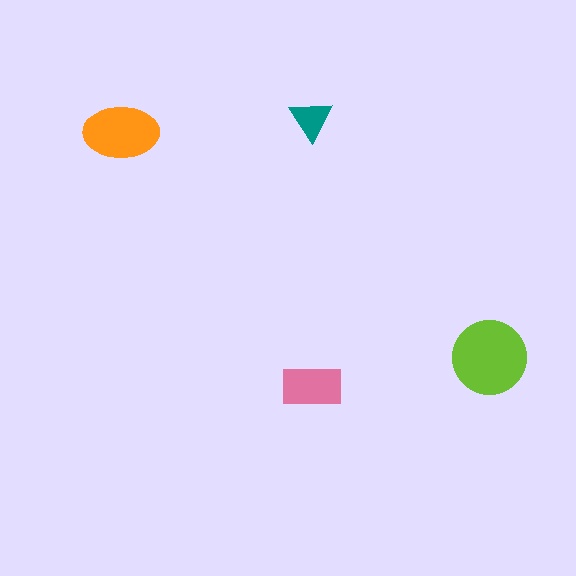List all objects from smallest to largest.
The teal triangle, the pink rectangle, the orange ellipse, the lime circle.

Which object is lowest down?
The pink rectangle is bottommost.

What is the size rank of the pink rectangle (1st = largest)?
3rd.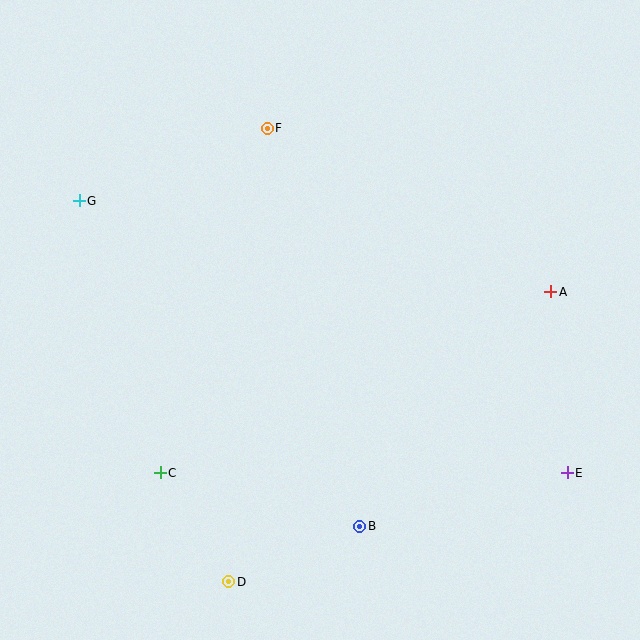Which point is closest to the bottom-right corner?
Point E is closest to the bottom-right corner.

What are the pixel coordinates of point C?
Point C is at (160, 473).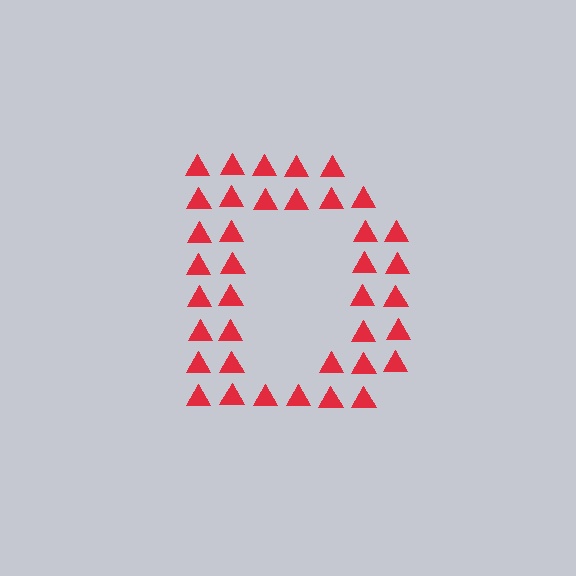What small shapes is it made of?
It is made of small triangles.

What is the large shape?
The large shape is the letter D.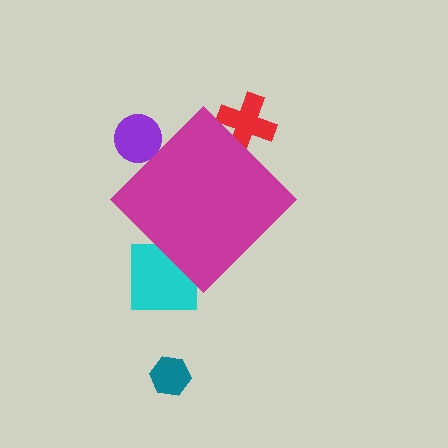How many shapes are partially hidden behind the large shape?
3 shapes are partially hidden.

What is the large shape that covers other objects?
A magenta diamond.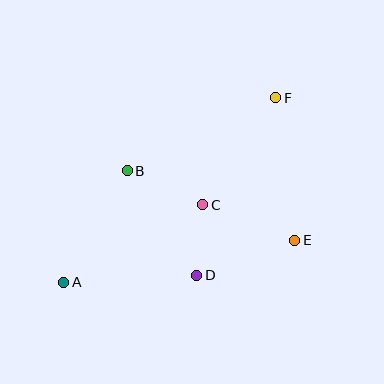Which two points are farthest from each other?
Points A and F are farthest from each other.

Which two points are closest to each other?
Points C and D are closest to each other.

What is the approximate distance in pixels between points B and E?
The distance between B and E is approximately 181 pixels.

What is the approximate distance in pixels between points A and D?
The distance between A and D is approximately 133 pixels.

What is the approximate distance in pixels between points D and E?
The distance between D and E is approximately 104 pixels.